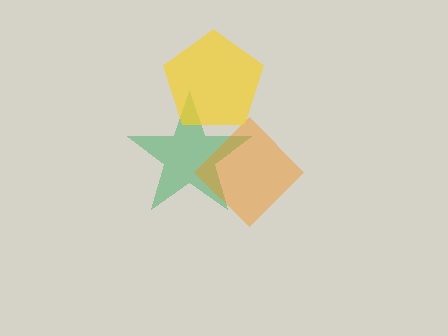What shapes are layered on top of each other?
The layered shapes are: a green star, an orange diamond, a yellow pentagon.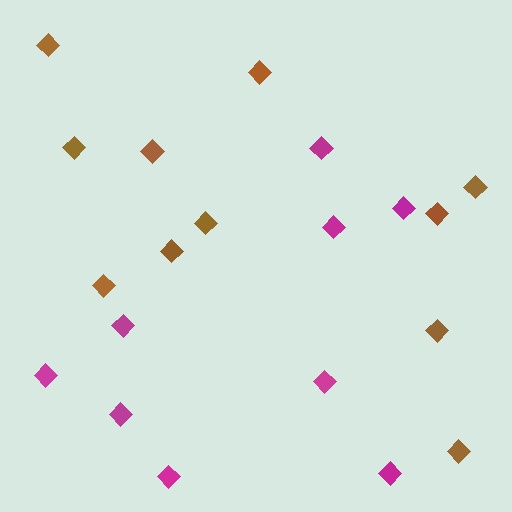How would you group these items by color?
There are 2 groups: one group of magenta diamonds (9) and one group of brown diamonds (11).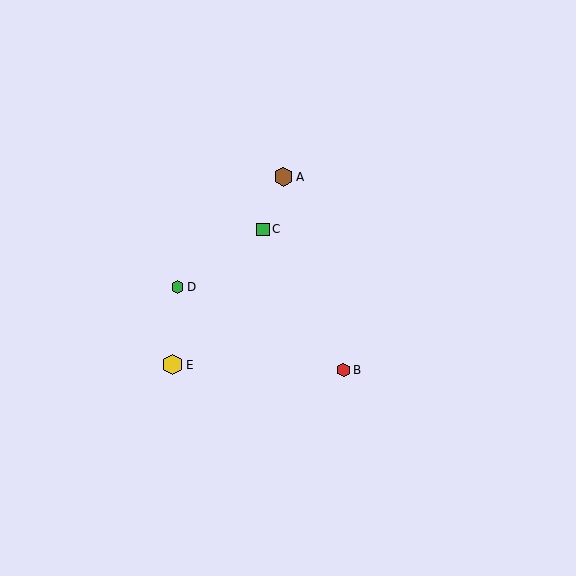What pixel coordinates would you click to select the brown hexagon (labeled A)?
Click at (283, 177) to select the brown hexagon A.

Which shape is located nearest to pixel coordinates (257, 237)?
The green square (labeled C) at (263, 229) is nearest to that location.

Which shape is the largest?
The yellow hexagon (labeled E) is the largest.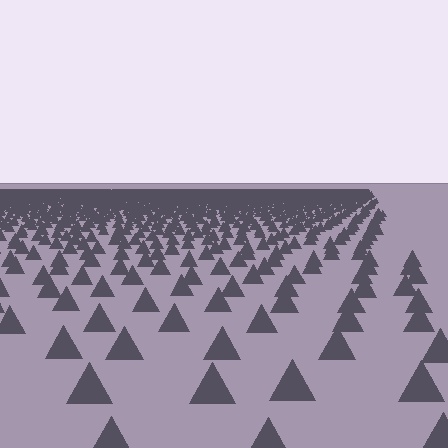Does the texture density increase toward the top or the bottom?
Density increases toward the top.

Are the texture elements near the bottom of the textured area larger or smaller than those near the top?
Larger. Near the bottom, elements are closer to the viewer and appear at a bigger on-screen size.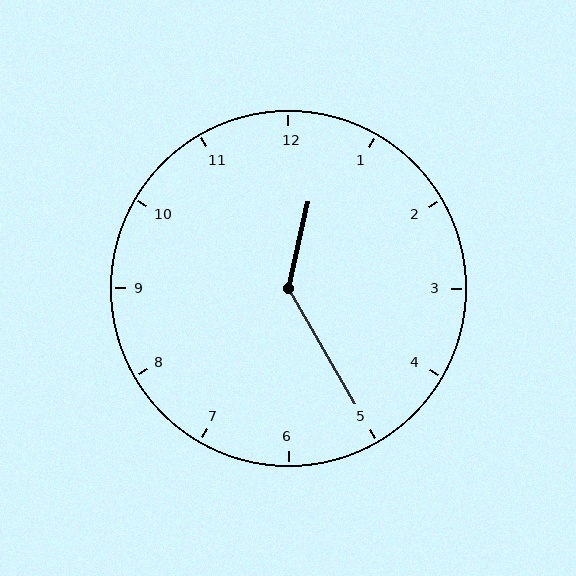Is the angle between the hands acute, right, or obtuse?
It is obtuse.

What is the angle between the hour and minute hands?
Approximately 138 degrees.